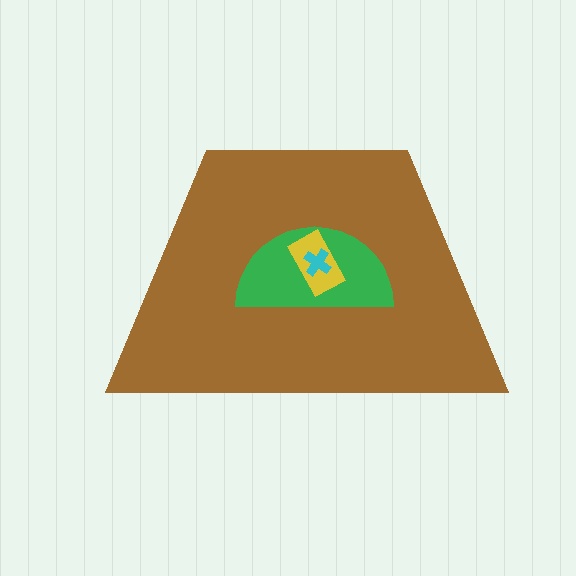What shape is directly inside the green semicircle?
The yellow rectangle.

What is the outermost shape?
The brown trapezoid.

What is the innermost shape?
The cyan cross.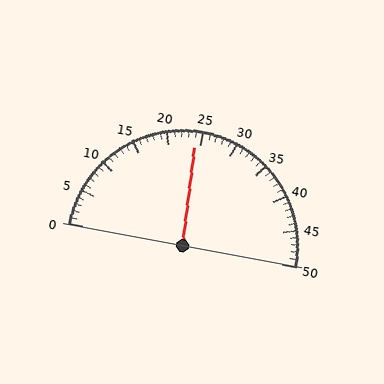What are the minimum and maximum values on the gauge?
The gauge ranges from 0 to 50.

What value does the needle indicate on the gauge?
The needle indicates approximately 24.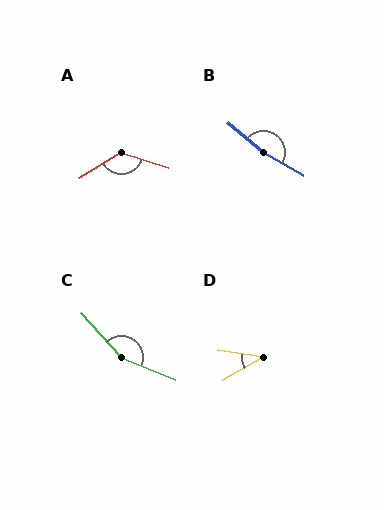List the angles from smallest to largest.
D (38°), A (132°), C (154°), B (170°).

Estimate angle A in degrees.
Approximately 132 degrees.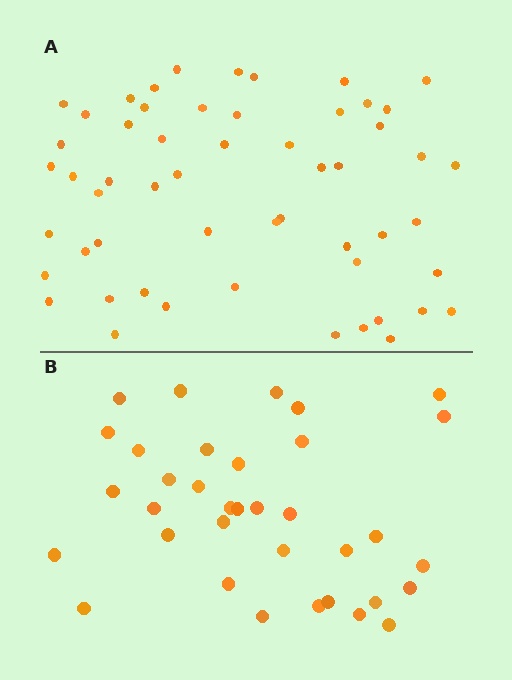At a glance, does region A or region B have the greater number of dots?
Region A (the top region) has more dots.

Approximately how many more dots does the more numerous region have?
Region A has approximately 20 more dots than region B.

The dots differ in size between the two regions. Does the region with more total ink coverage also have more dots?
No. Region B has more total ink coverage because its dots are larger, but region A actually contains more individual dots. Total area can be misleading — the number of items is what matters here.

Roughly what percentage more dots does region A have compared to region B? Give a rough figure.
About 55% more.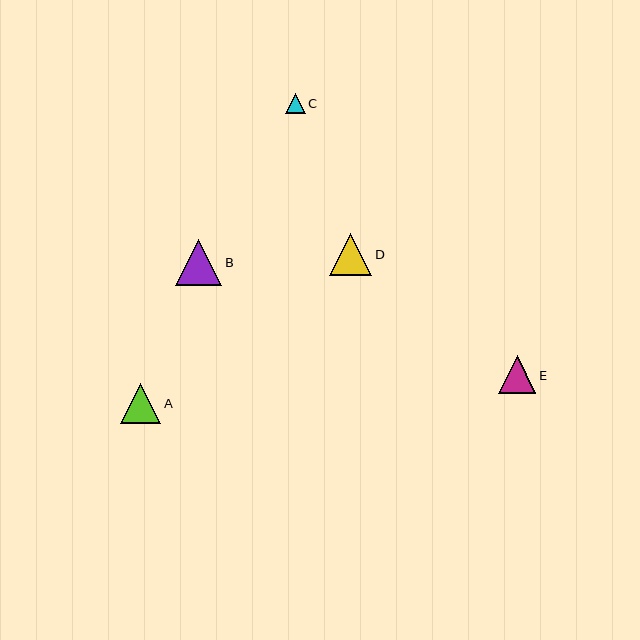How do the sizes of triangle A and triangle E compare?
Triangle A and triangle E are approximately the same size.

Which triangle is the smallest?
Triangle C is the smallest with a size of approximately 20 pixels.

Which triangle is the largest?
Triangle B is the largest with a size of approximately 46 pixels.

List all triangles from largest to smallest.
From largest to smallest: B, D, A, E, C.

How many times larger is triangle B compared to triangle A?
Triangle B is approximately 1.1 times the size of triangle A.